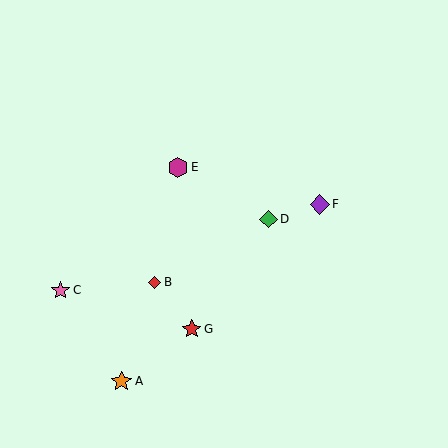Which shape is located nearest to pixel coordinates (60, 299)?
The pink star (labeled C) at (61, 290) is nearest to that location.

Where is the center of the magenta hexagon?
The center of the magenta hexagon is at (178, 167).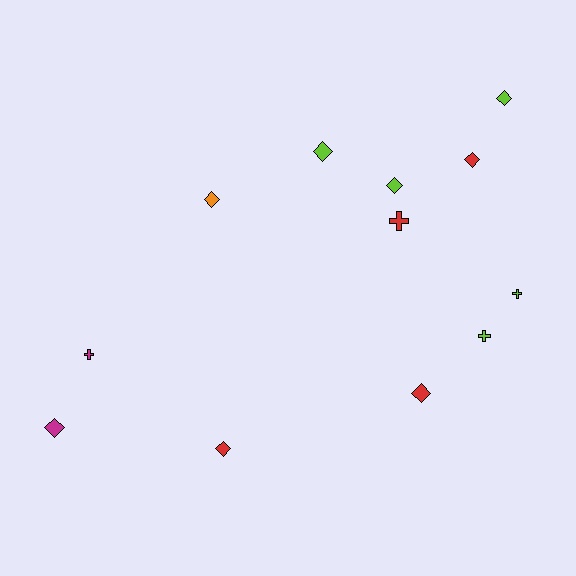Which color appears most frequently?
Lime, with 5 objects.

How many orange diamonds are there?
There is 1 orange diamond.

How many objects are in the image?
There are 12 objects.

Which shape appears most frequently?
Diamond, with 8 objects.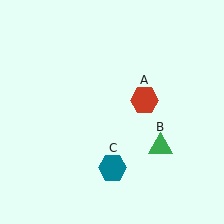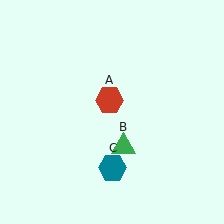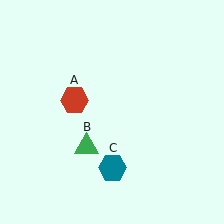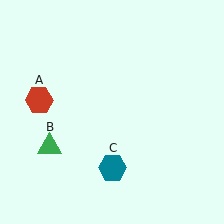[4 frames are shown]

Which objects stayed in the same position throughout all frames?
Teal hexagon (object C) remained stationary.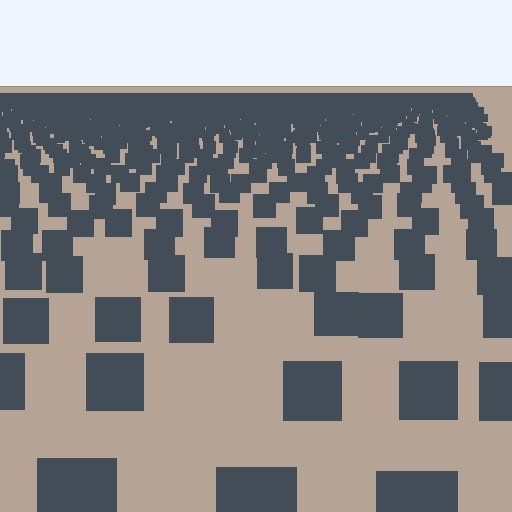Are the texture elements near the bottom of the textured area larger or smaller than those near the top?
Larger. Near the bottom, elements are closer to the viewer and appear at a bigger on-screen size.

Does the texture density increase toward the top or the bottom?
Density increases toward the top.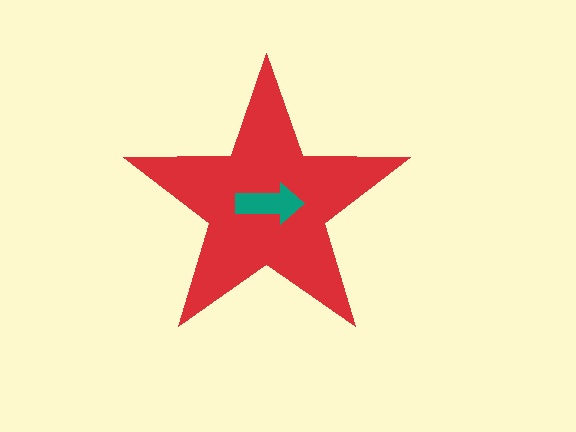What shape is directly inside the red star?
The teal arrow.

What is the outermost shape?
The red star.